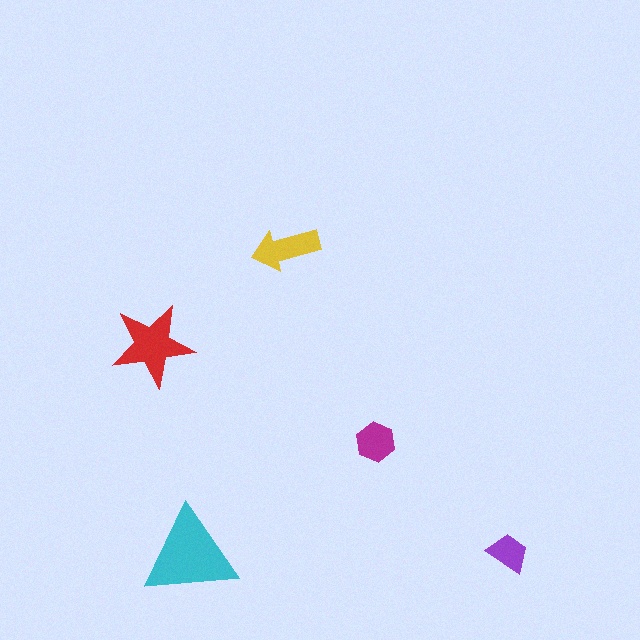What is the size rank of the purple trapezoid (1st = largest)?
5th.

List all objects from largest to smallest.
The cyan triangle, the red star, the yellow arrow, the magenta hexagon, the purple trapezoid.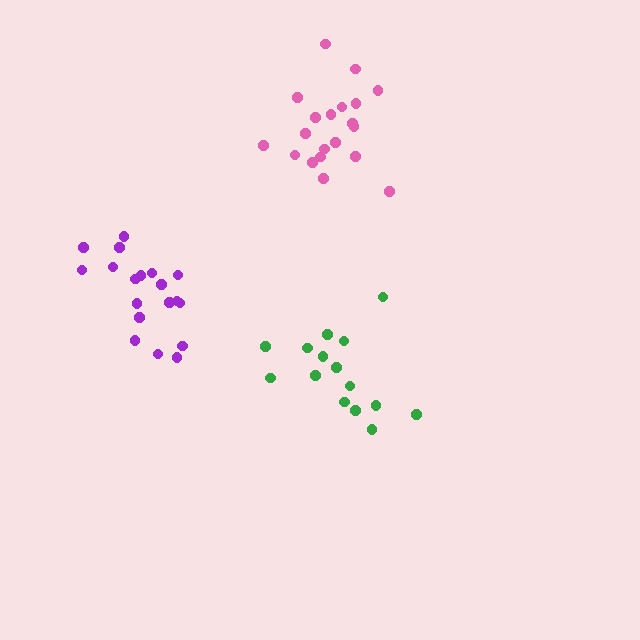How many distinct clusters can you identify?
There are 3 distinct clusters.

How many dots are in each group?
Group 1: 19 dots, Group 2: 15 dots, Group 3: 20 dots (54 total).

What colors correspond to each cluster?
The clusters are colored: purple, green, pink.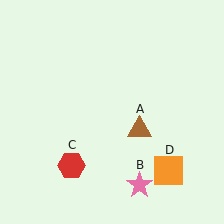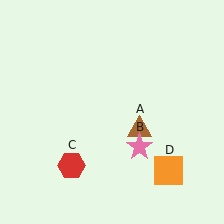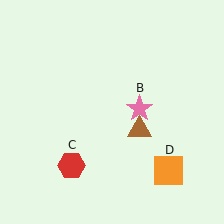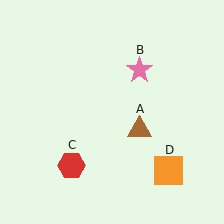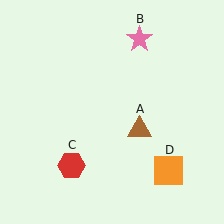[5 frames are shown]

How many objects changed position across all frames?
1 object changed position: pink star (object B).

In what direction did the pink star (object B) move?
The pink star (object B) moved up.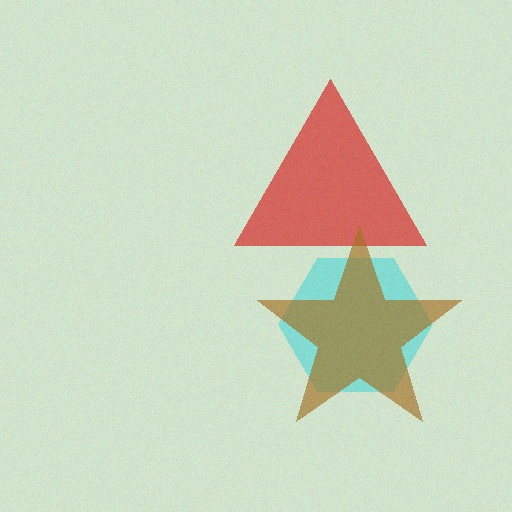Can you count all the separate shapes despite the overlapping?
Yes, there are 3 separate shapes.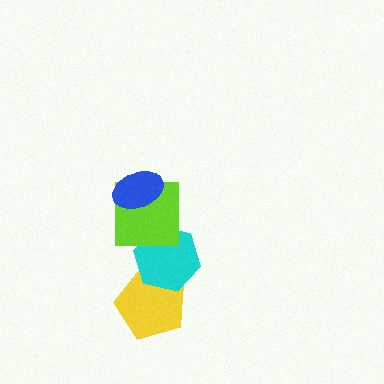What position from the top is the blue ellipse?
The blue ellipse is 1st from the top.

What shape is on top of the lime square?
The blue ellipse is on top of the lime square.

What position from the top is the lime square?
The lime square is 2nd from the top.